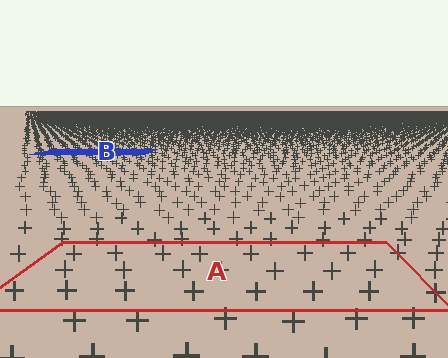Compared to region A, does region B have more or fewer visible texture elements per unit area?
Region B has more texture elements per unit area — they are packed more densely because it is farther away.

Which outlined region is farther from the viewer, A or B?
Region B is farther from the viewer — the texture elements inside it appear smaller and more densely packed.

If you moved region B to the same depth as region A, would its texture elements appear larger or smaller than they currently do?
They would appear larger. At a closer depth, the same texture elements are projected at a bigger on-screen size.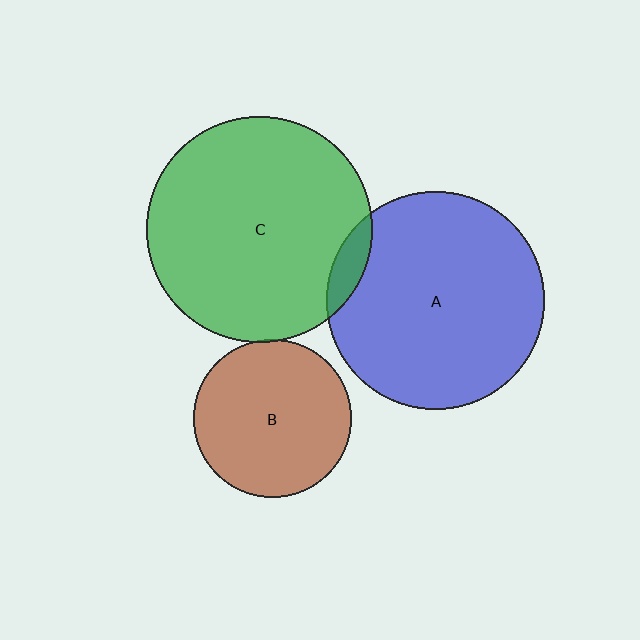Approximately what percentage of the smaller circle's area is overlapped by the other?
Approximately 5%.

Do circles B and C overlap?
Yes.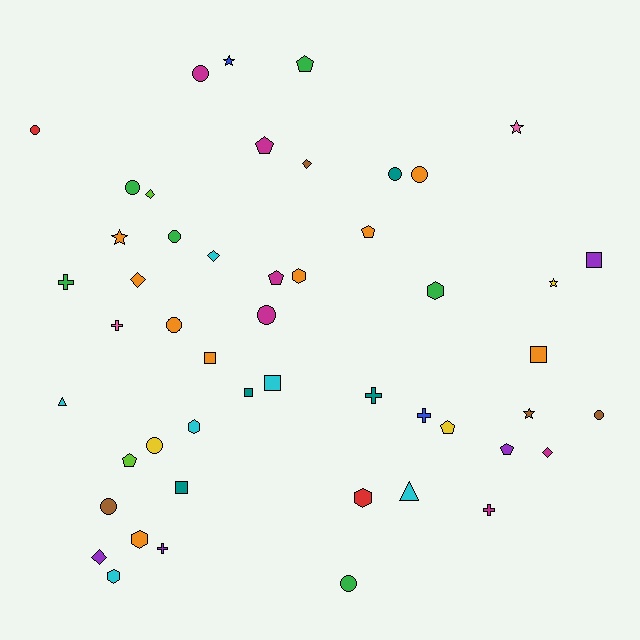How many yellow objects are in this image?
There are 3 yellow objects.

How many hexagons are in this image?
There are 6 hexagons.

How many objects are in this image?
There are 50 objects.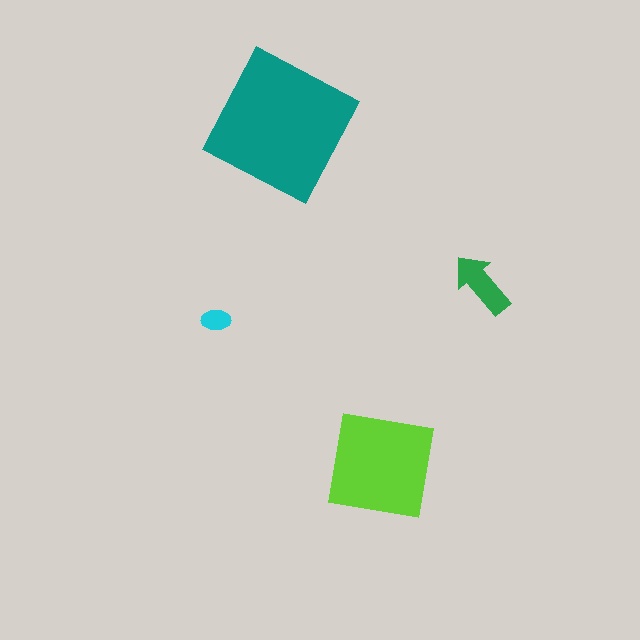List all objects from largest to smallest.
The teal square, the lime square, the green arrow, the cyan ellipse.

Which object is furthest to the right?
The green arrow is rightmost.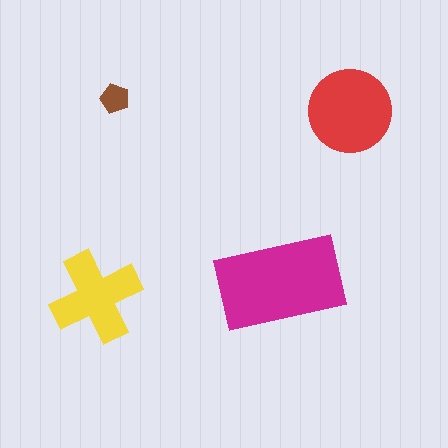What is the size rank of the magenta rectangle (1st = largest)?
1st.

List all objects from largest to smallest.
The magenta rectangle, the red circle, the yellow cross, the brown pentagon.